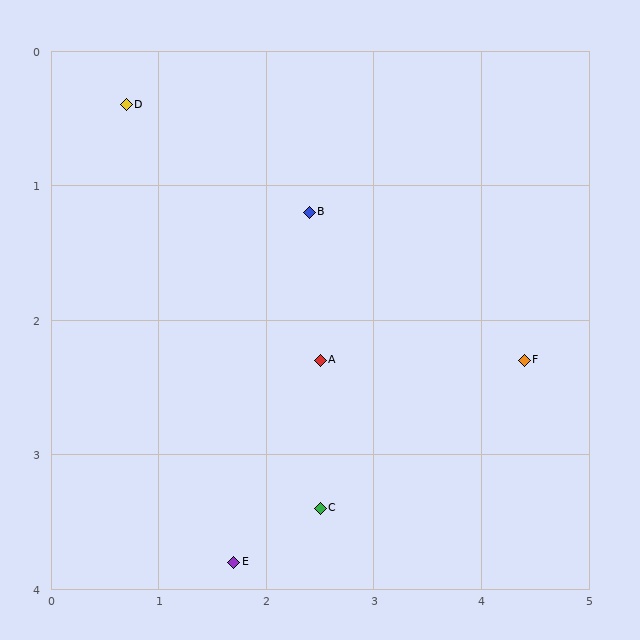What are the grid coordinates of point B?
Point B is at approximately (2.4, 1.2).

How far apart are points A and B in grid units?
Points A and B are about 1.1 grid units apart.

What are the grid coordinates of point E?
Point E is at approximately (1.7, 3.8).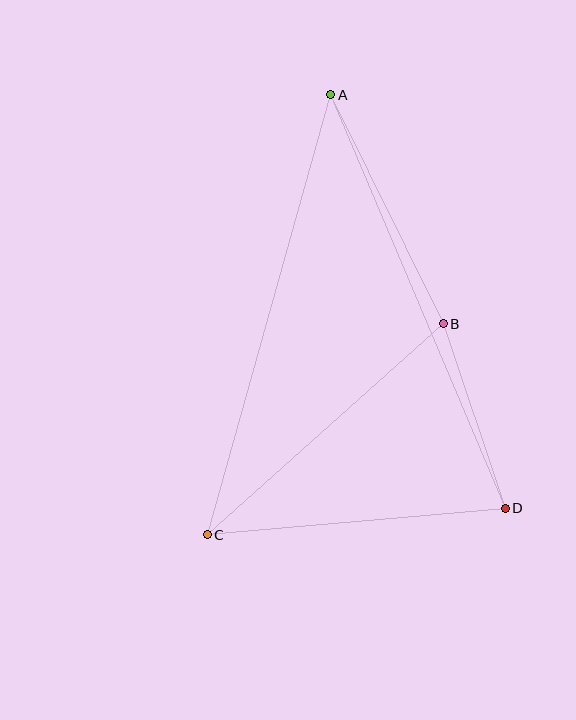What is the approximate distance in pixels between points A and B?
The distance between A and B is approximately 255 pixels.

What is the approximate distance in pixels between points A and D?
The distance between A and D is approximately 449 pixels.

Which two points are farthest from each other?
Points A and C are farthest from each other.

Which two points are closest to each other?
Points B and D are closest to each other.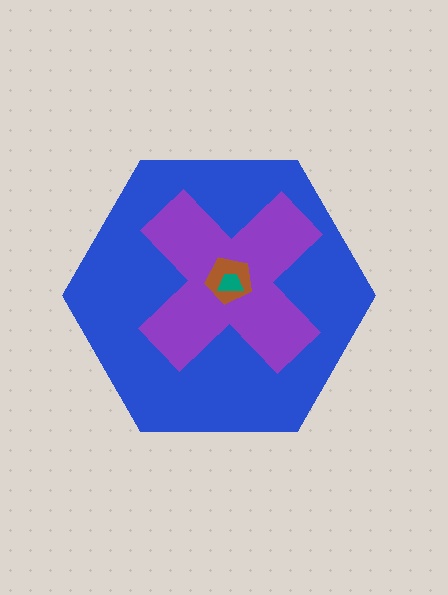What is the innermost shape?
The teal trapezoid.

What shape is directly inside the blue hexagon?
The purple cross.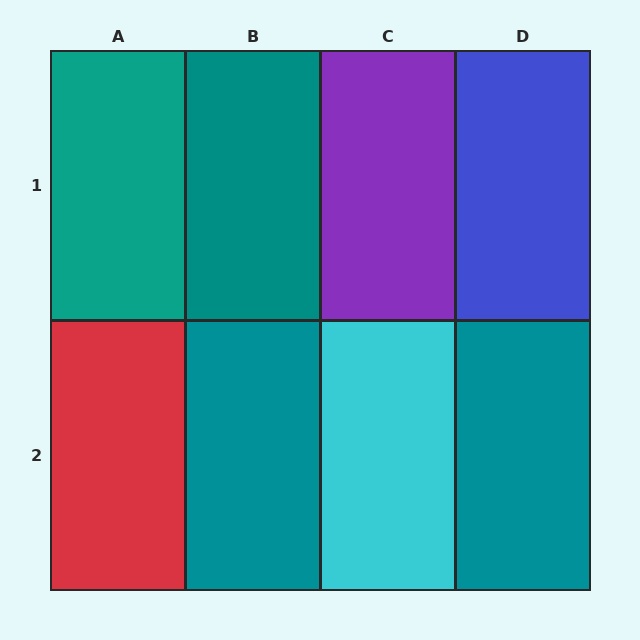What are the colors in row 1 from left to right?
Teal, teal, purple, blue.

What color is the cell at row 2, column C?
Cyan.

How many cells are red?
1 cell is red.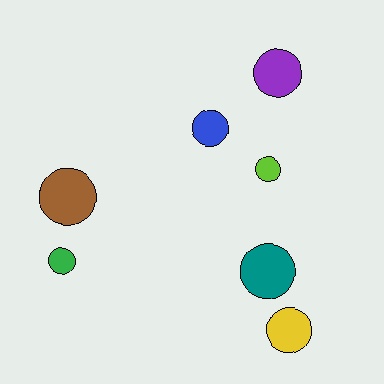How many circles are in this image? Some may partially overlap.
There are 7 circles.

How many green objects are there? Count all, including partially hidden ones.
There is 1 green object.